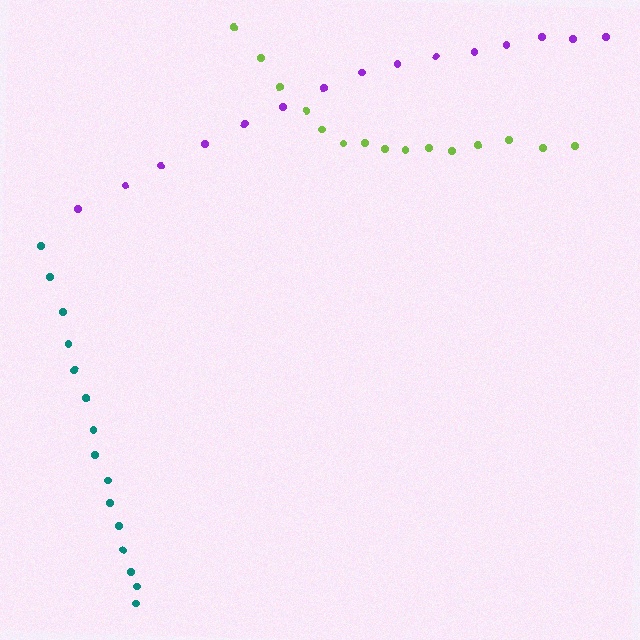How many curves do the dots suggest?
There are 3 distinct paths.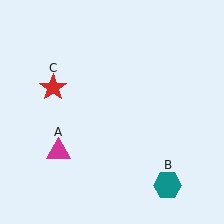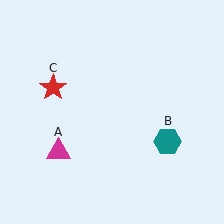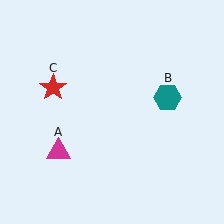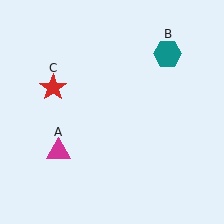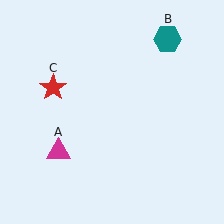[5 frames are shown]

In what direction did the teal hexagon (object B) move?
The teal hexagon (object B) moved up.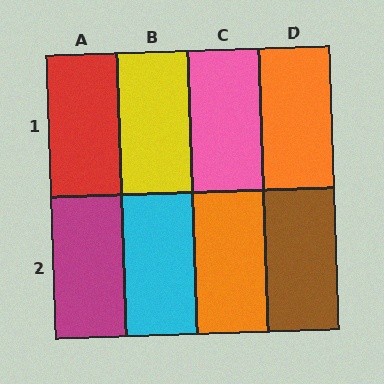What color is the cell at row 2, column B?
Cyan.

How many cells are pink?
1 cell is pink.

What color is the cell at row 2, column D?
Brown.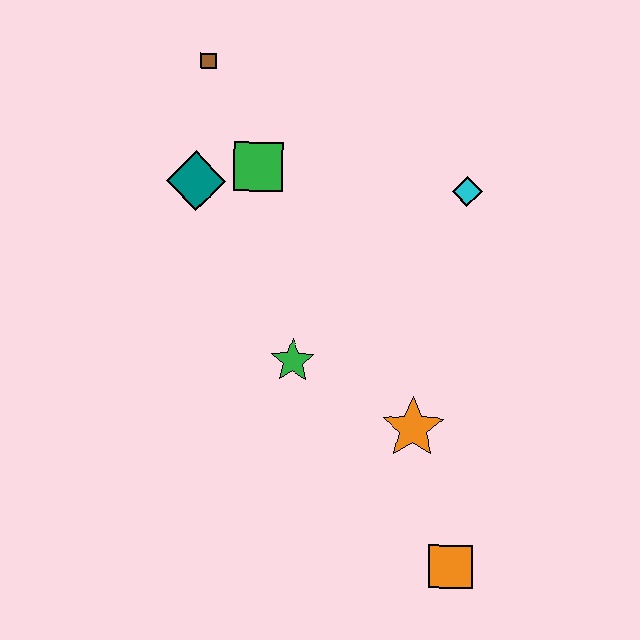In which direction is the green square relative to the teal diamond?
The green square is to the right of the teal diamond.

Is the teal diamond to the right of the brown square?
No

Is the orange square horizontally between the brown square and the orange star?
No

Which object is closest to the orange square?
The orange star is closest to the orange square.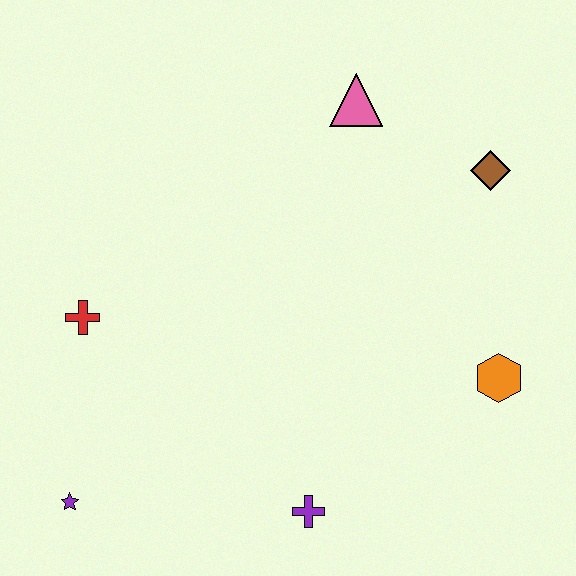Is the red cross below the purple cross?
No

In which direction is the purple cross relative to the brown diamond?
The purple cross is below the brown diamond.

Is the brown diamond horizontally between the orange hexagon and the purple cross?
Yes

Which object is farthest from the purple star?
The brown diamond is farthest from the purple star.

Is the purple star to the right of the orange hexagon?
No